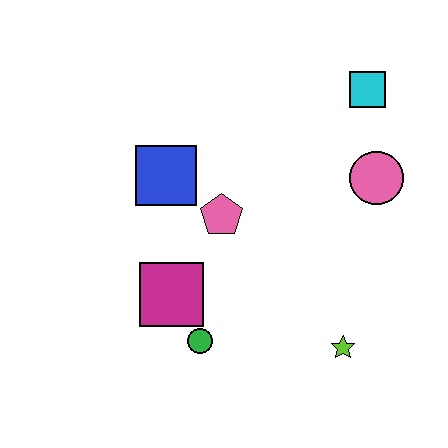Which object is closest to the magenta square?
The green circle is closest to the magenta square.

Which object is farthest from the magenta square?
The cyan square is farthest from the magenta square.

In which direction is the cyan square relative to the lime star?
The cyan square is above the lime star.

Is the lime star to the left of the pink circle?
Yes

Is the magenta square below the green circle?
No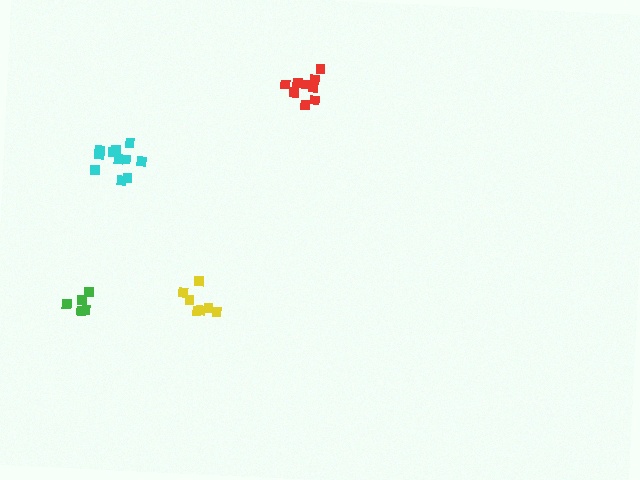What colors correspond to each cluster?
The clusters are colored: green, cyan, red, yellow.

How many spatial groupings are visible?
There are 4 spatial groupings.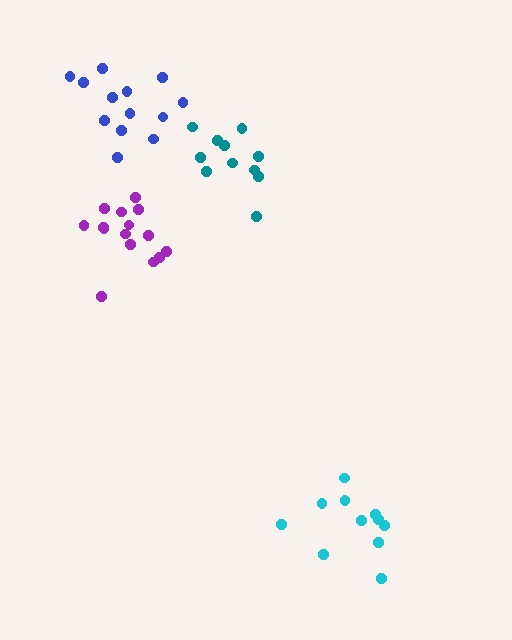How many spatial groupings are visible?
There are 4 spatial groupings.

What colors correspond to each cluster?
The clusters are colored: teal, blue, purple, cyan.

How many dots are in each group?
Group 1: 11 dots, Group 2: 13 dots, Group 3: 15 dots, Group 4: 11 dots (50 total).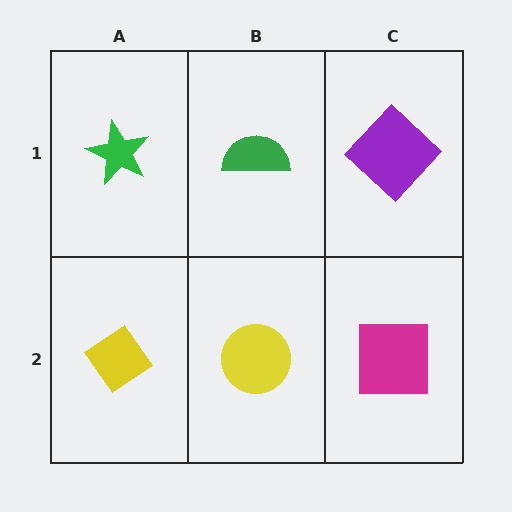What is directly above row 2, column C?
A purple diamond.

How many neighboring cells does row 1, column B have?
3.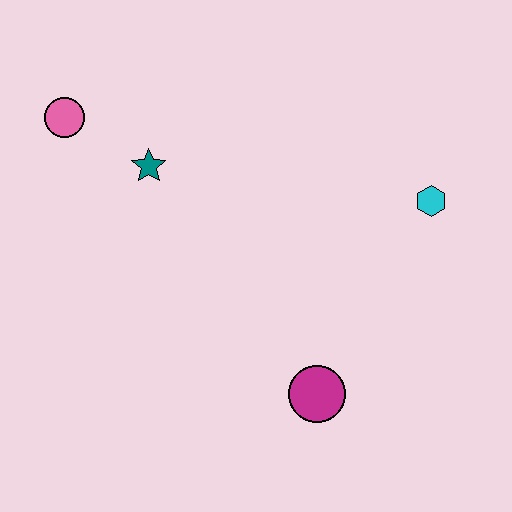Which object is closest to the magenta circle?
The cyan hexagon is closest to the magenta circle.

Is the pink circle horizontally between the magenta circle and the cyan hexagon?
No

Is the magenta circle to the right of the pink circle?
Yes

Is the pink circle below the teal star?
No